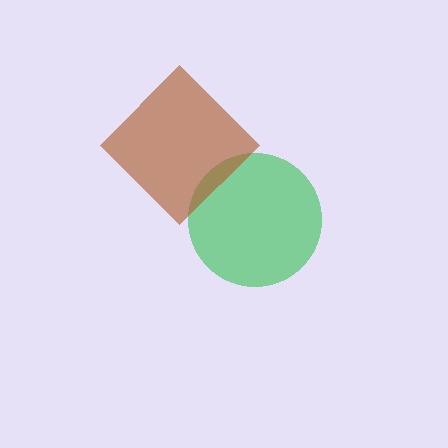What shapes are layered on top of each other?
The layered shapes are: a green circle, a brown diamond.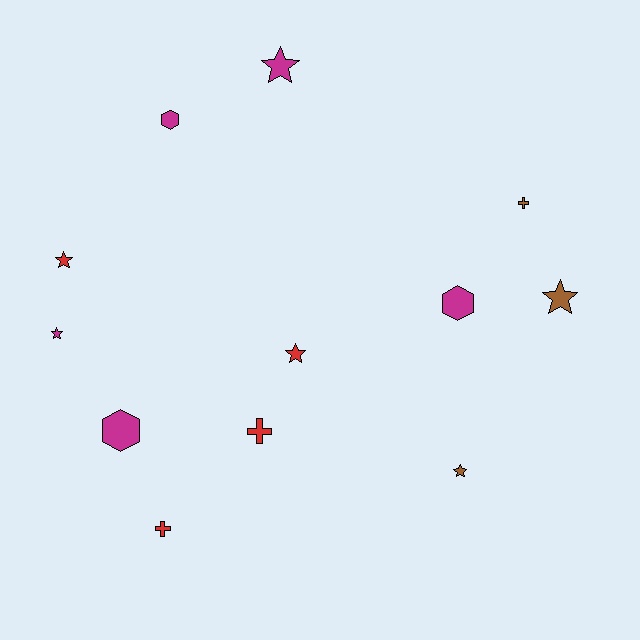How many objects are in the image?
There are 12 objects.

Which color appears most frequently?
Magenta, with 5 objects.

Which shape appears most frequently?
Star, with 6 objects.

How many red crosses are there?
There are 2 red crosses.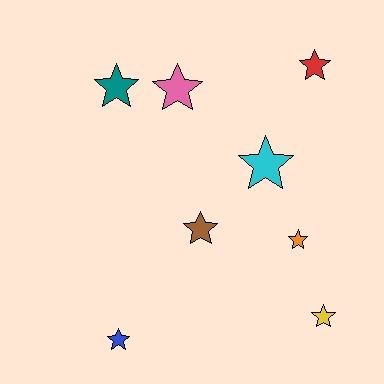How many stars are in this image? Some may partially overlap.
There are 8 stars.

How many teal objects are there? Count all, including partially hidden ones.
There is 1 teal object.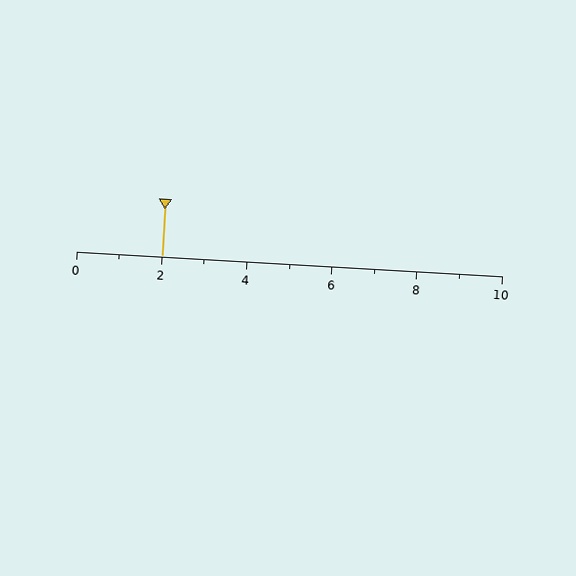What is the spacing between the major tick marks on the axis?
The major ticks are spaced 2 apart.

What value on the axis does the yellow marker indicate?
The marker indicates approximately 2.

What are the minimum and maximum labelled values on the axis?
The axis runs from 0 to 10.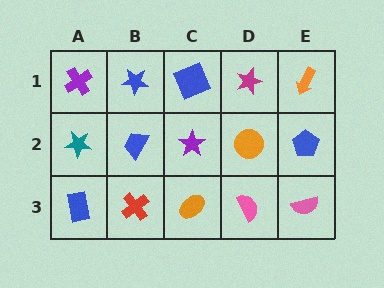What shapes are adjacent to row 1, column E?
A blue pentagon (row 2, column E), a magenta star (row 1, column D).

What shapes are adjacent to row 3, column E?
A blue pentagon (row 2, column E), a pink semicircle (row 3, column D).